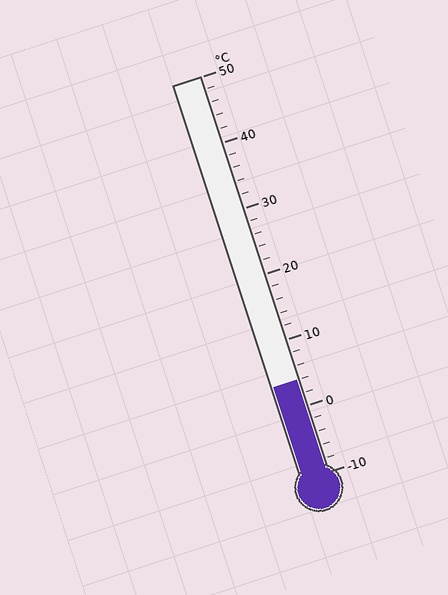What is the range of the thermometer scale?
The thermometer scale ranges from -10°C to 50°C.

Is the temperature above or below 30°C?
The temperature is below 30°C.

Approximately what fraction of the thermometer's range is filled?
The thermometer is filled to approximately 25% of its range.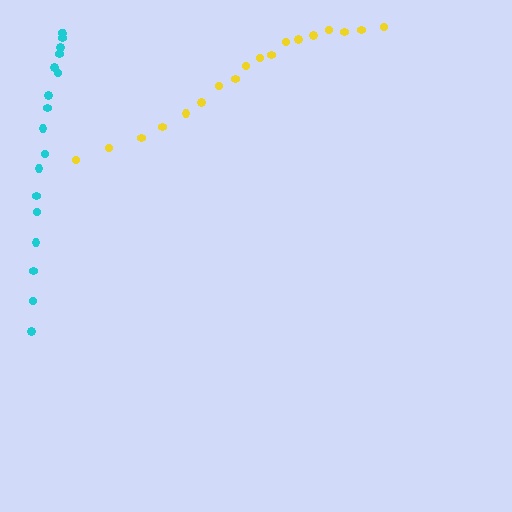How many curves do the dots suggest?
There are 2 distinct paths.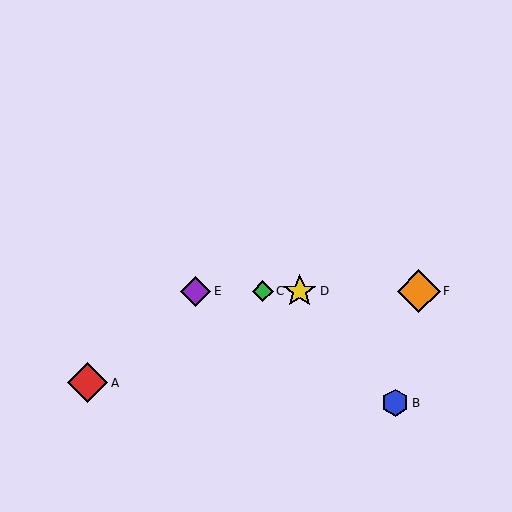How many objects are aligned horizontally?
4 objects (C, D, E, F) are aligned horizontally.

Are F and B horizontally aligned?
No, F is at y≈291 and B is at y≈403.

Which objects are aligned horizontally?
Objects C, D, E, F are aligned horizontally.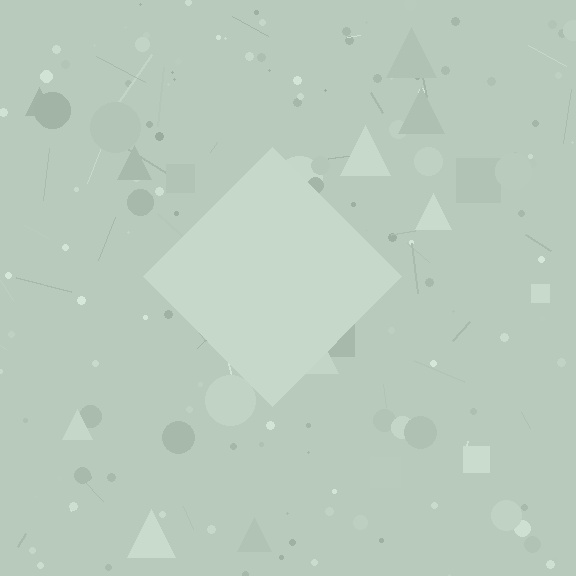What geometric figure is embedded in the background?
A diamond is embedded in the background.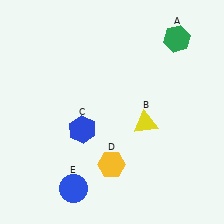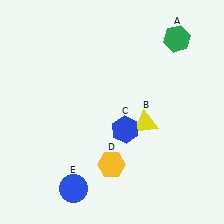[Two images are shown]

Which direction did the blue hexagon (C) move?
The blue hexagon (C) moved right.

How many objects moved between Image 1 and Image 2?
1 object moved between the two images.